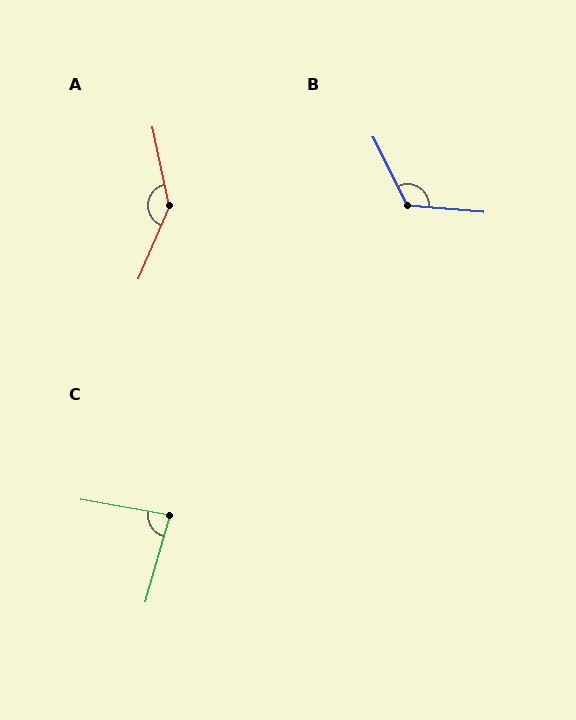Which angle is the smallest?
C, at approximately 84 degrees.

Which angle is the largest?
A, at approximately 145 degrees.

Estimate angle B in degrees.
Approximately 121 degrees.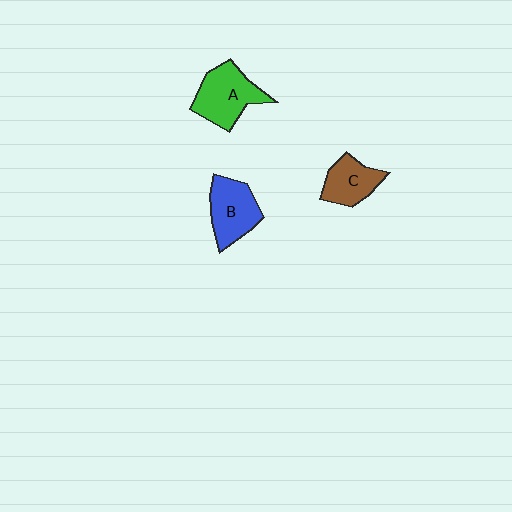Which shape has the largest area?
Shape A (green).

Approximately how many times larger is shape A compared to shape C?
Approximately 1.4 times.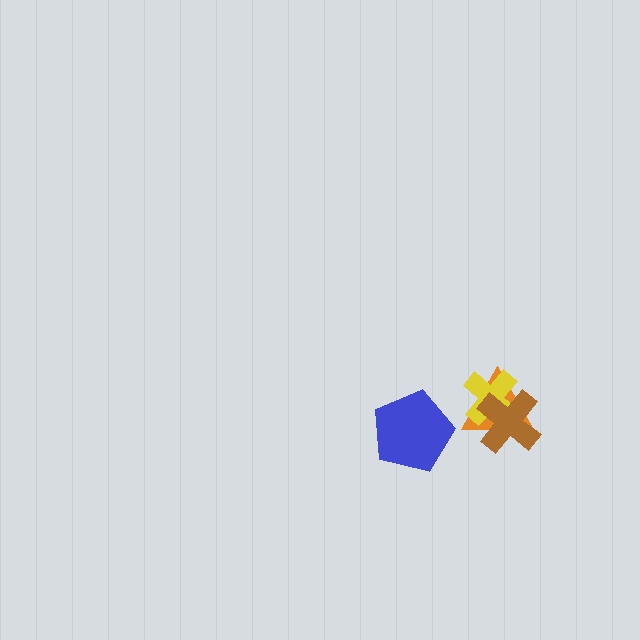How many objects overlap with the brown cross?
2 objects overlap with the brown cross.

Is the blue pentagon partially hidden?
No, no other shape covers it.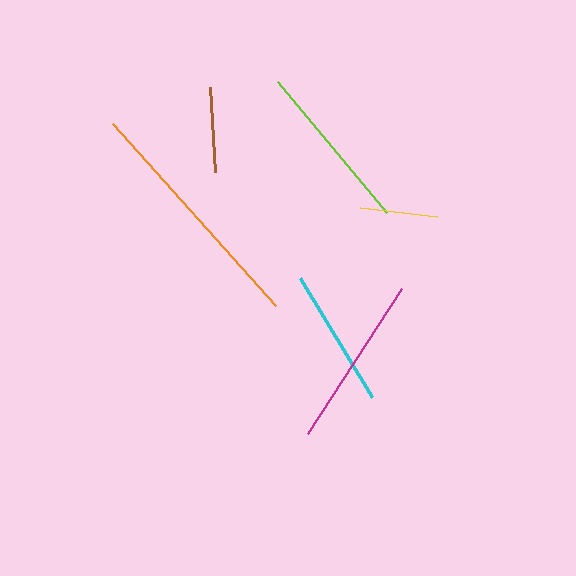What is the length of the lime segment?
The lime segment is approximately 170 pixels long.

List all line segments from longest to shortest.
From longest to shortest: orange, magenta, lime, cyan, brown, yellow.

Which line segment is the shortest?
The yellow line is the shortest at approximately 77 pixels.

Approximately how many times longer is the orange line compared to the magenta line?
The orange line is approximately 1.4 times the length of the magenta line.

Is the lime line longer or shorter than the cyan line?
The lime line is longer than the cyan line.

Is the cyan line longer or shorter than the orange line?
The orange line is longer than the cyan line.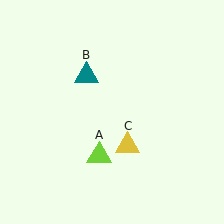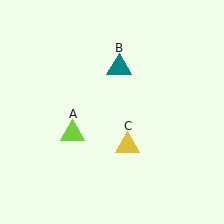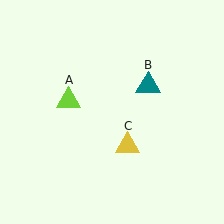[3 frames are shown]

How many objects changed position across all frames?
2 objects changed position: lime triangle (object A), teal triangle (object B).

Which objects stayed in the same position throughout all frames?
Yellow triangle (object C) remained stationary.